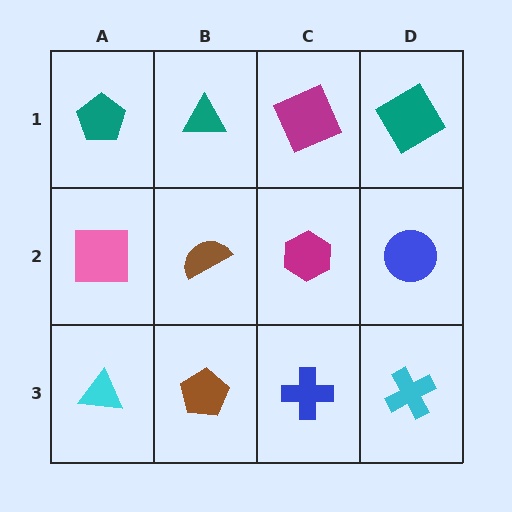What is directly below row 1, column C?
A magenta hexagon.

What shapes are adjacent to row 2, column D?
A teal diamond (row 1, column D), a cyan cross (row 3, column D), a magenta hexagon (row 2, column C).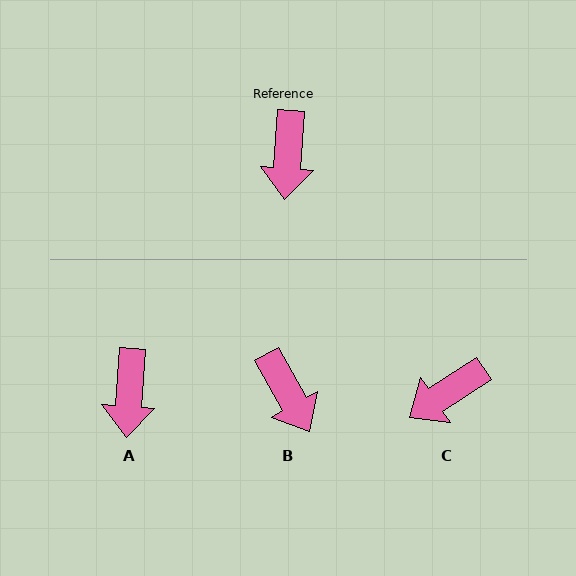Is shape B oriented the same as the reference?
No, it is off by about 33 degrees.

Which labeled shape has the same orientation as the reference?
A.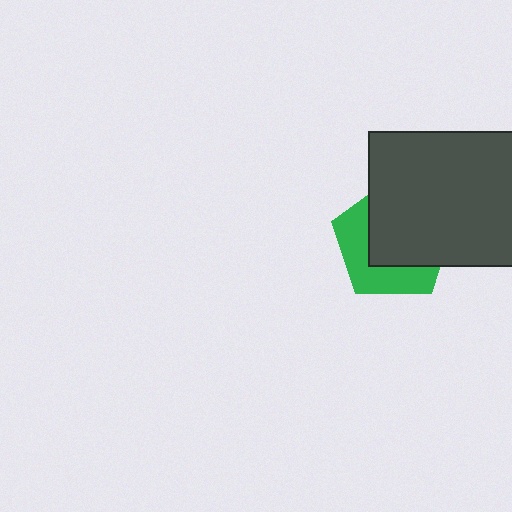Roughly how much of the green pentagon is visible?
A small part of it is visible (roughly 40%).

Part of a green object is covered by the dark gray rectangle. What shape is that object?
It is a pentagon.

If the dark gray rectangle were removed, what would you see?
You would see the complete green pentagon.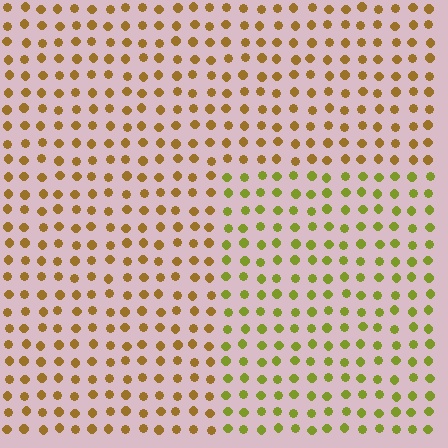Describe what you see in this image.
The image is filled with small brown elements in a uniform arrangement. A rectangle-shaped region is visible where the elements are tinted to a slightly different hue, forming a subtle color boundary.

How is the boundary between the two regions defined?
The boundary is defined purely by a slight shift in hue (about 37 degrees). Spacing, size, and orientation are identical on both sides.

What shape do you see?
I see a rectangle.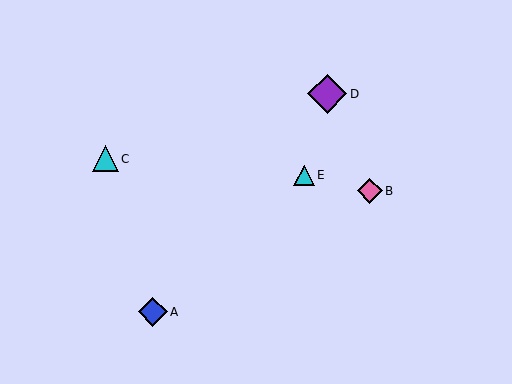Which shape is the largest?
The purple diamond (labeled D) is the largest.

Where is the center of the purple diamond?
The center of the purple diamond is at (327, 94).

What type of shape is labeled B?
Shape B is a pink diamond.